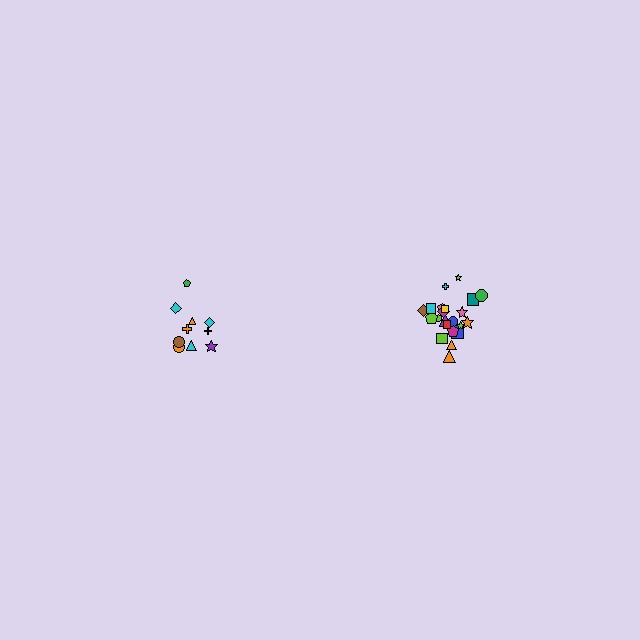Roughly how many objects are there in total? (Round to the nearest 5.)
Roughly 30 objects in total.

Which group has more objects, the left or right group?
The right group.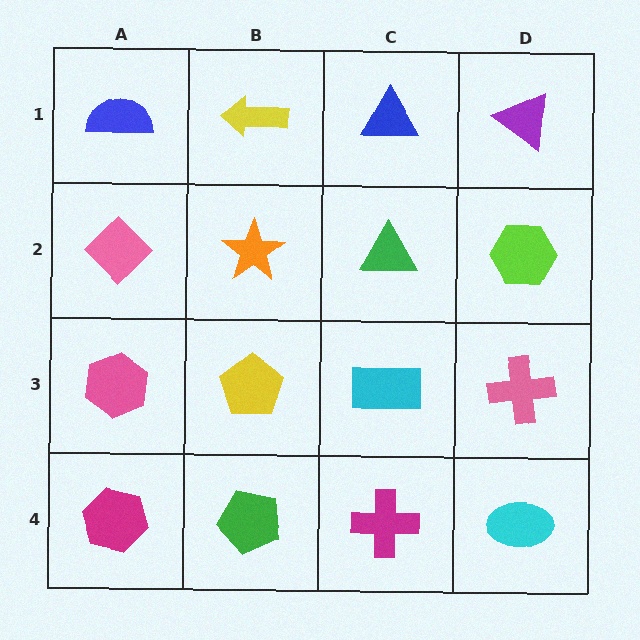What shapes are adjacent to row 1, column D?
A lime hexagon (row 2, column D), a blue triangle (row 1, column C).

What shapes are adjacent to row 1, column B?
An orange star (row 2, column B), a blue semicircle (row 1, column A), a blue triangle (row 1, column C).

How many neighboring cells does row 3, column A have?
3.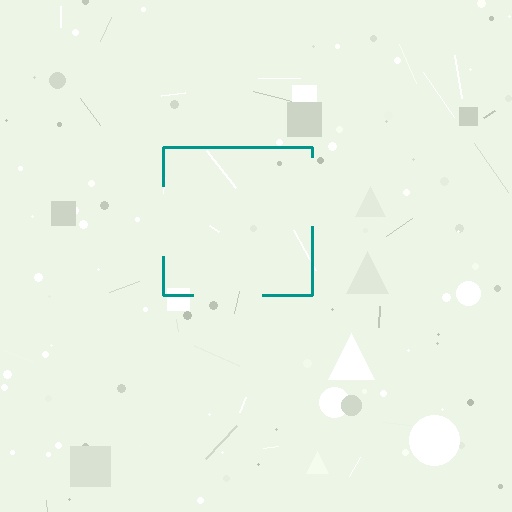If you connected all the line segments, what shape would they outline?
They would outline a square.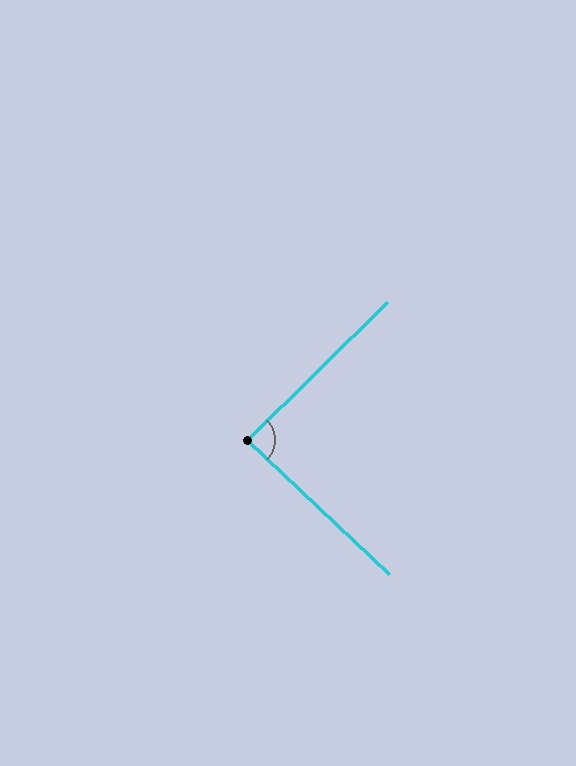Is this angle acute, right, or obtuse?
It is approximately a right angle.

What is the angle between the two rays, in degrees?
Approximately 88 degrees.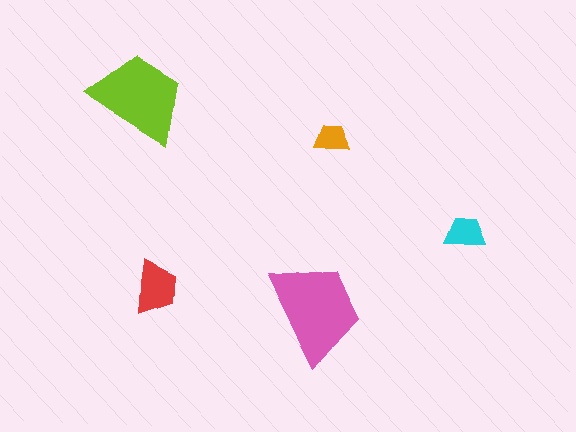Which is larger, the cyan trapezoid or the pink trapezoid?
The pink one.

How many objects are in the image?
There are 5 objects in the image.